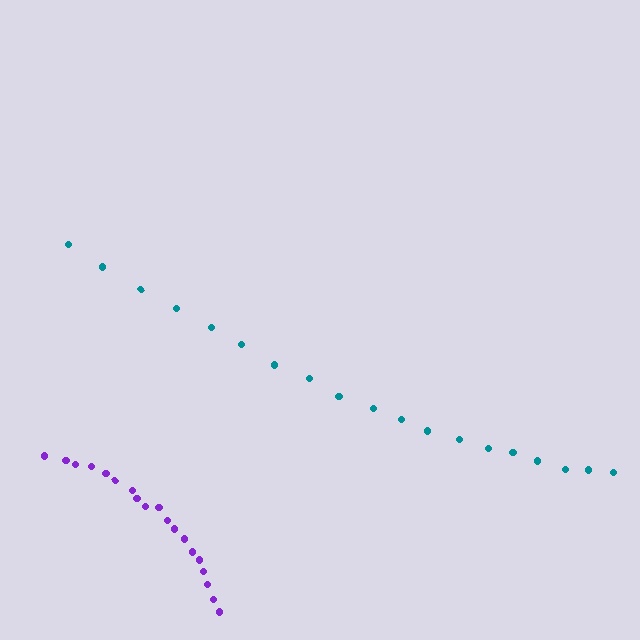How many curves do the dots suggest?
There are 2 distinct paths.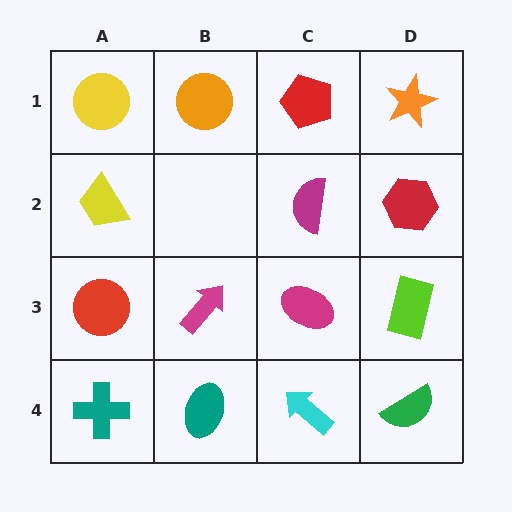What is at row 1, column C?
A red pentagon.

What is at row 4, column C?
A cyan arrow.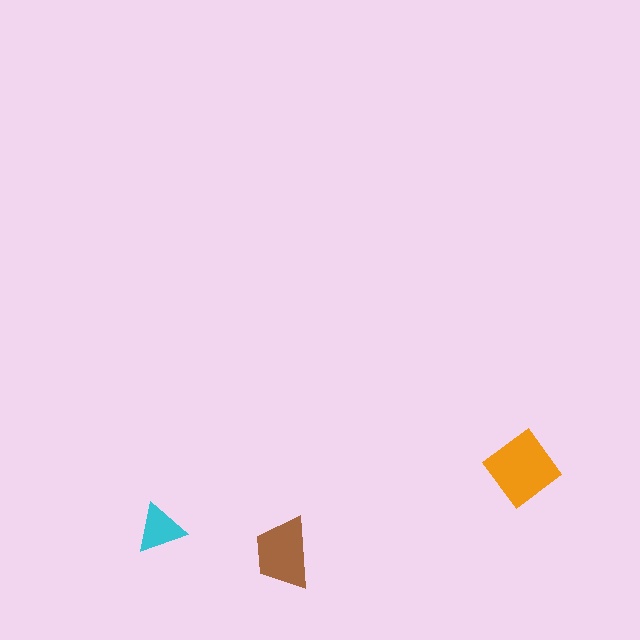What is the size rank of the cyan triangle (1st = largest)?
3rd.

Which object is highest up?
The orange diamond is topmost.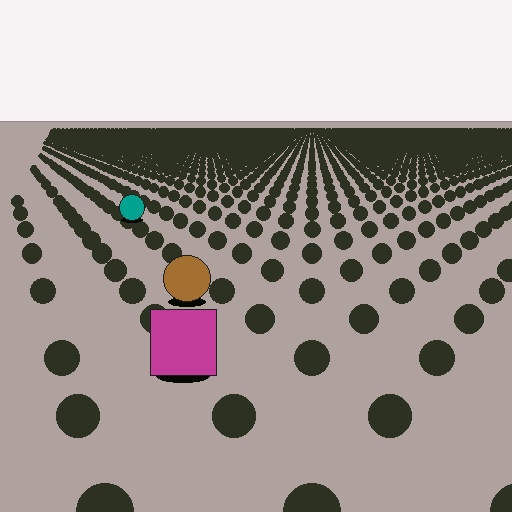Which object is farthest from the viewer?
The teal circle is farthest from the viewer. It appears smaller and the ground texture around it is denser.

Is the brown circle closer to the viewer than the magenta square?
No. The magenta square is closer — you can tell from the texture gradient: the ground texture is coarser near it.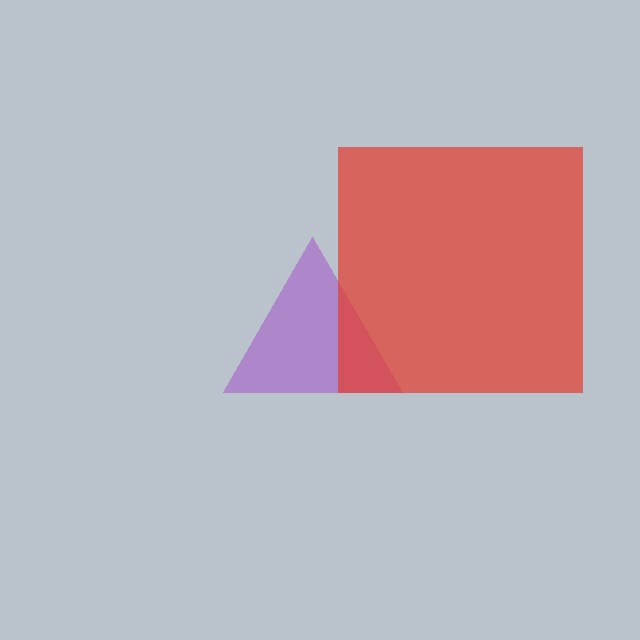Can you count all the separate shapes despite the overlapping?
Yes, there are 2 separate shapes.